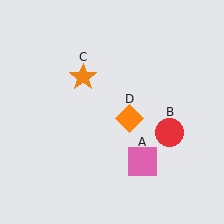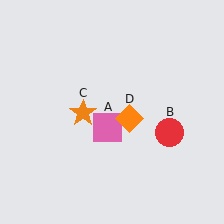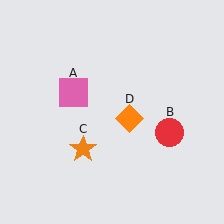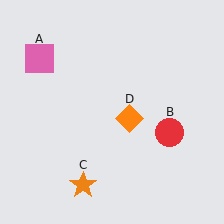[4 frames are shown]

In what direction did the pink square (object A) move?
The pink square (object A) moved up and to the left.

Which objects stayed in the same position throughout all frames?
Red circle (object B) and orange diamond (object D) remained stationary.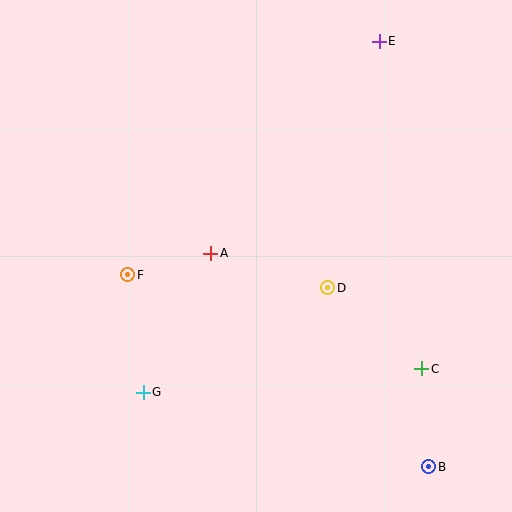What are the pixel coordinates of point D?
Point D is at (328, 288).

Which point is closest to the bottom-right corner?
Point B is closest to the bottom-right corner.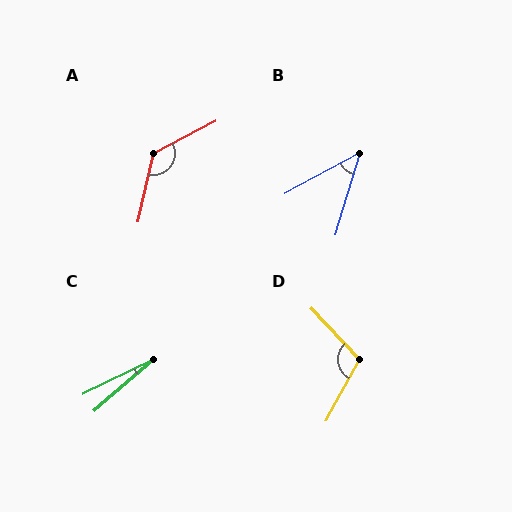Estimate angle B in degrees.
Approximately 44 degrees.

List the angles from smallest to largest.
C (15°), B (44°), D (108°), A (130°).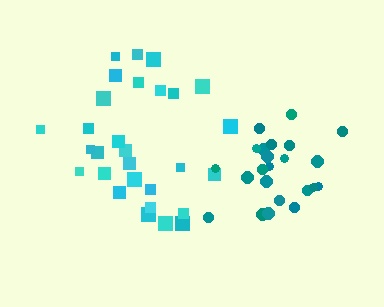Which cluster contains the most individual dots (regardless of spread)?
Cyan (30).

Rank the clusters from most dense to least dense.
teal, cyan.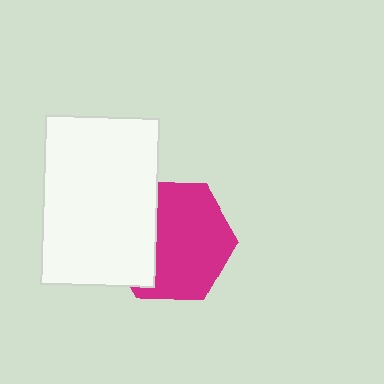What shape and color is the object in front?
The object in front is a white rectangle.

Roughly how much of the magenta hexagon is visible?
Most of it is visible (roughly 67%).